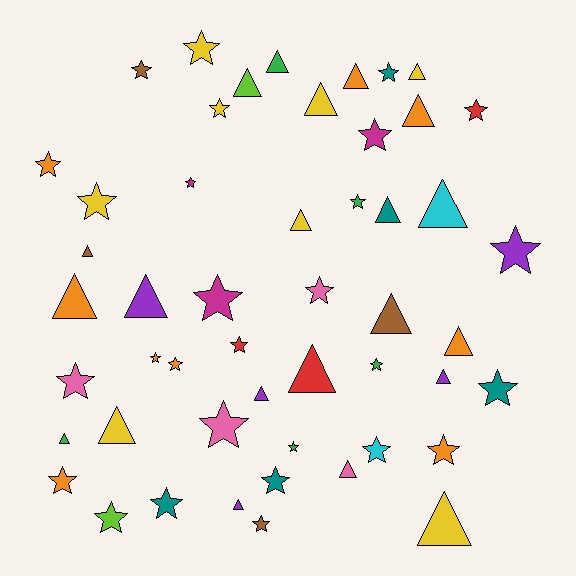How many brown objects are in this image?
There are 4 brown objects.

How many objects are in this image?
There are 50 objects.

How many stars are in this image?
There are 28 stars.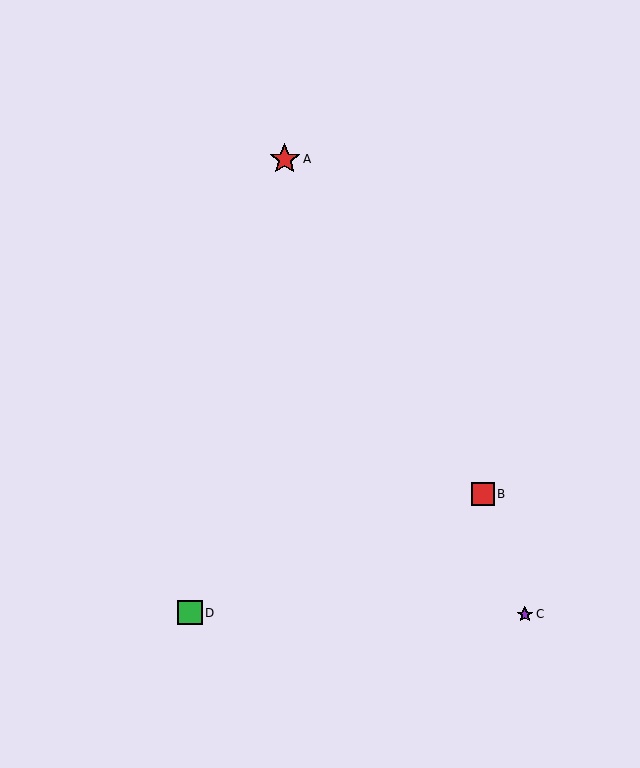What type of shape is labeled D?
Shape D is a green square.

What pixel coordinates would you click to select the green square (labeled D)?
Click at (190, 613) to select the green square D.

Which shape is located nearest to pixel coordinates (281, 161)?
The red star (labeled A) at (285, 159) is nearest to that location.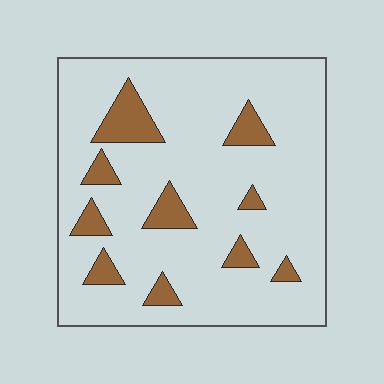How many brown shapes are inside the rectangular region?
10.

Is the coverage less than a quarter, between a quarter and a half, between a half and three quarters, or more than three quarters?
Less than a quarter.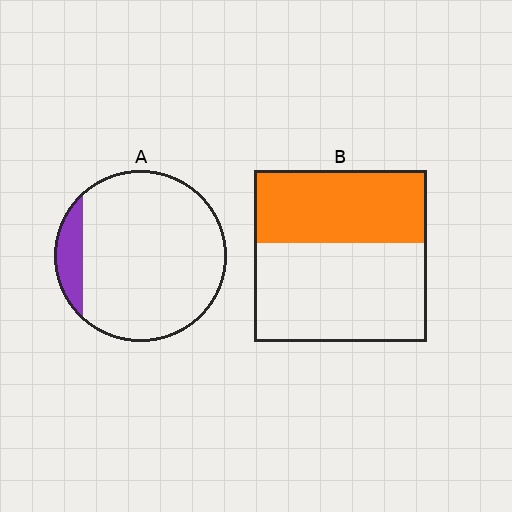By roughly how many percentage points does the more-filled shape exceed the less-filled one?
By roughly 30 percentage points (B over A).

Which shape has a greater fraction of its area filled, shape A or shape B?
Shape B.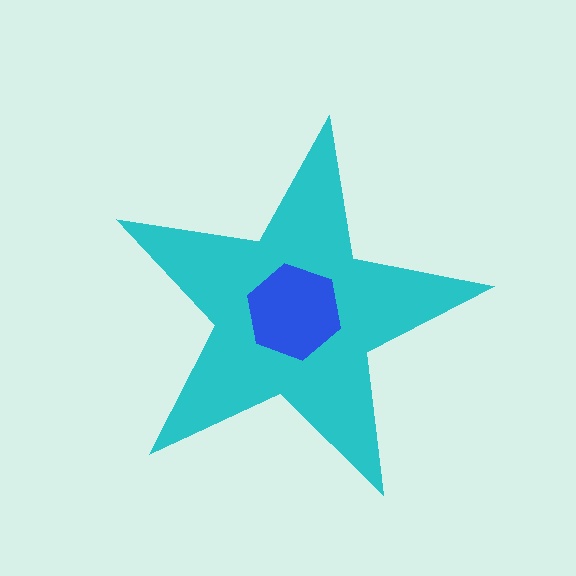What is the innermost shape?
The blue hexagon.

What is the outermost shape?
The cyan star.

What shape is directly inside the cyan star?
The blue hexagon.